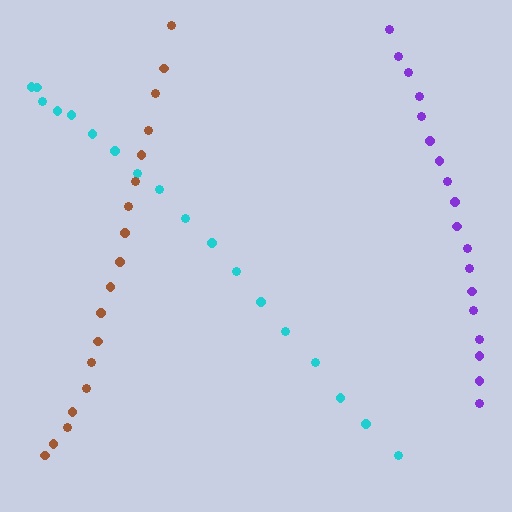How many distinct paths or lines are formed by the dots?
There are 3 distinct paths.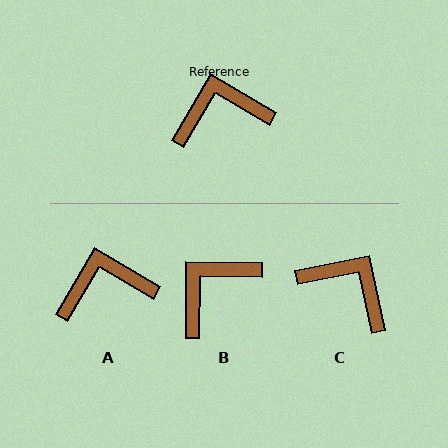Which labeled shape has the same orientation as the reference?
A.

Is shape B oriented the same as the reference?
No, it is off by about 30 degrees.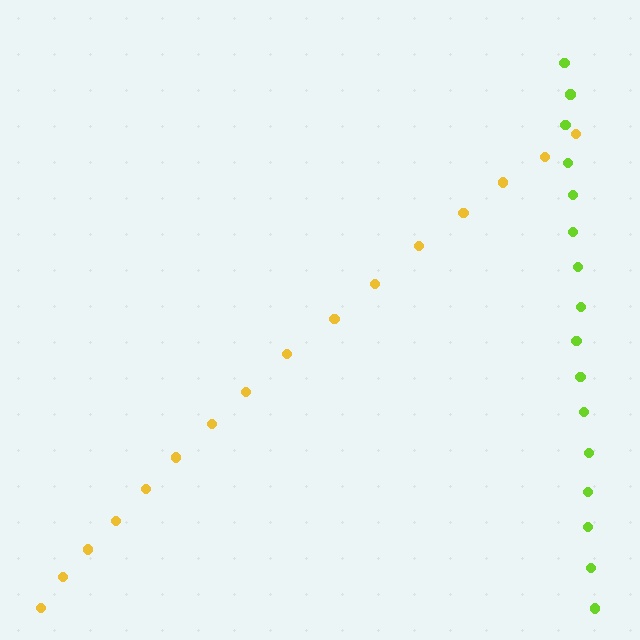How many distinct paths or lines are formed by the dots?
There are 2 distinct paths.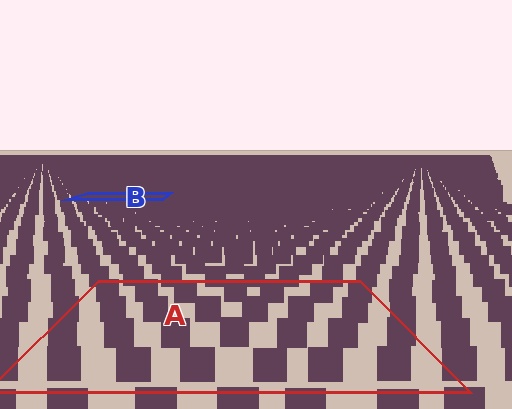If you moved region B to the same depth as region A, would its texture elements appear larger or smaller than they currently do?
They would appear larger. At a closer depth, the same texture elements are projected at a bigger on-screen size.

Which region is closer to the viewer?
Region A is closer. The texture elements there are larger and more spread out.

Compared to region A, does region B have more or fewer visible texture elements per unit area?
Region B has more texture elements per unit area — they are packed more densely because it is farther away.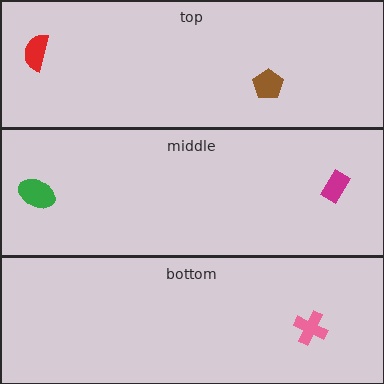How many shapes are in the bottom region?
1.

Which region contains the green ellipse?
The middle region.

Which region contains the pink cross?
The bottom region.